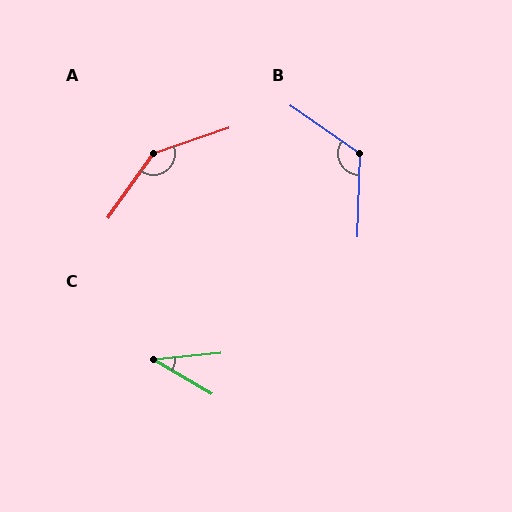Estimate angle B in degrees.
Approximately 123 degrees.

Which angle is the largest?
A, at approximately 144 degrees.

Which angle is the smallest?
C, at approximately 36 degrees.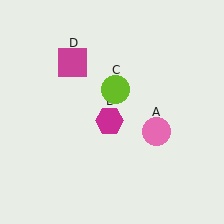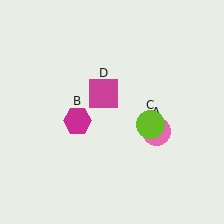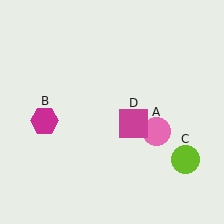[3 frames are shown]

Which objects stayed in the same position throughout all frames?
Pink circle (object A) remained stationary.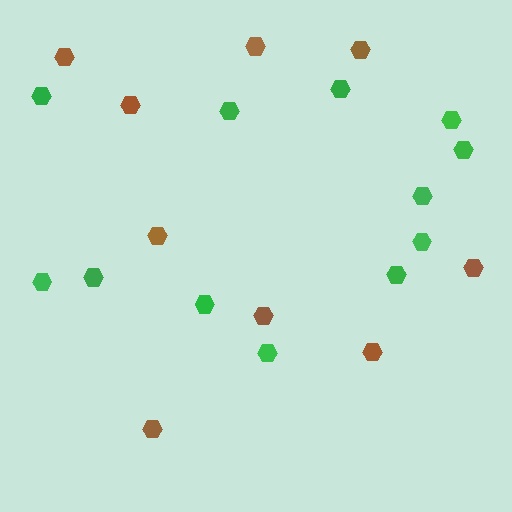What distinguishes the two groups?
There are 2 groups: one group of green hexagons (12) and one group of brown hexagons (9).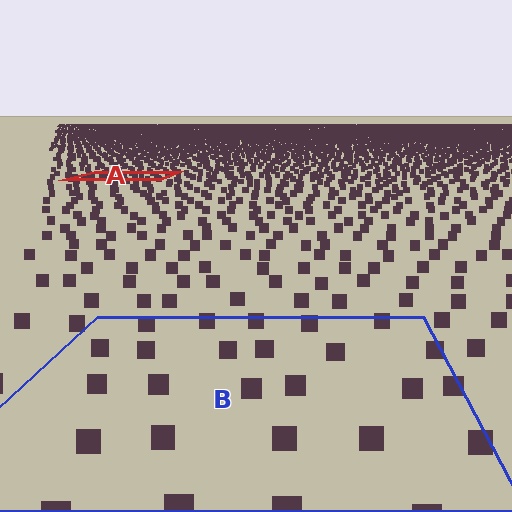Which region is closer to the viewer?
Region B is closer. The texture elements there are larger and more spread out.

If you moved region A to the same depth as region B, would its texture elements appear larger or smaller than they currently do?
They would appear larger. At a closer depth, the same texture elements are projected at a bigger on-screen size.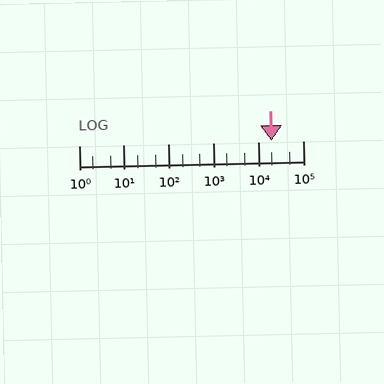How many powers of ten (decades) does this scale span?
The scale spans 5 decades, from 1 to 100000.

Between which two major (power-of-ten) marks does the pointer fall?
The pointer is between 10000 and 100000.